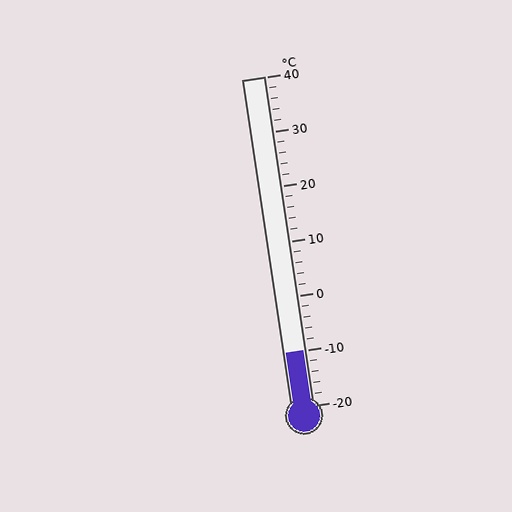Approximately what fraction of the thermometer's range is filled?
The thermometer is filled to approximately 15% of its range.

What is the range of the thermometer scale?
The thermometer scale ranges from -20°C to 40°C.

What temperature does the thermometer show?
The thermometer shows approximately -10°C.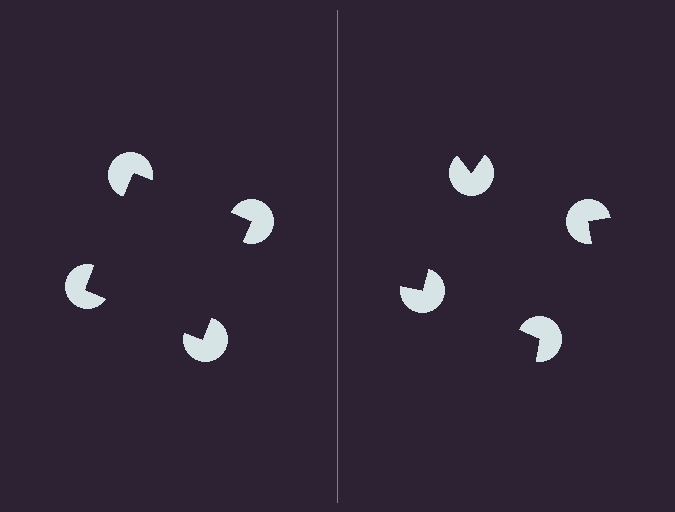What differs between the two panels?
The pac-man discs are positioned identically on both sides; only the wedge orientations differ. On the left they align to a square; on the right they are misaligned.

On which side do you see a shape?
An illusory square appears on the left side. On the right side the wedge cuts are rotated, so no coherent shape forms.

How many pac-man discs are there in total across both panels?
8 — 4 on each side.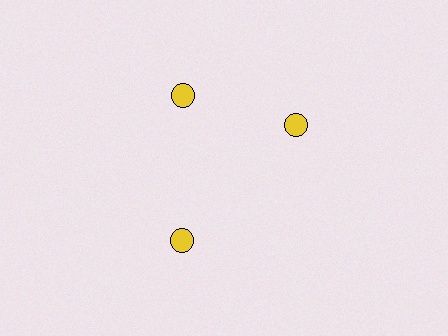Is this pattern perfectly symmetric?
No. The 3 yellow circles are arranged in a ring, but one element near the 3 o'clock position is rotated out of alignment along the ring, breaking the 3-fold rotational symmetry.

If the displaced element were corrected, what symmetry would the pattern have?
It would have 3-fold rotational symmetry — the pattern would map onto itself every 120 degrees.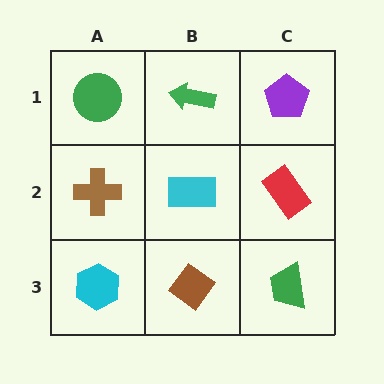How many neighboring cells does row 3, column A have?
2.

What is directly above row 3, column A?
A brown cross.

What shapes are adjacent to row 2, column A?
A green circle (row 1, column A), a cyan hexagon (row 3, column A), a cyan rectangle (row 2, column B).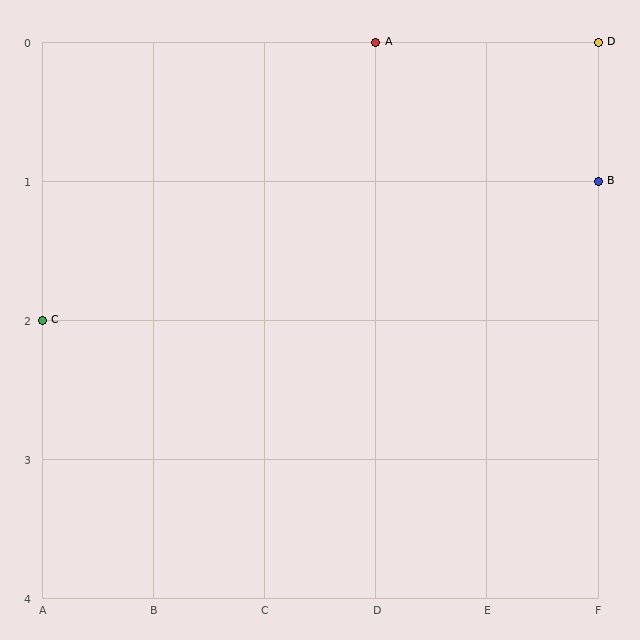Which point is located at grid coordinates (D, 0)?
Point A is at (D, 0).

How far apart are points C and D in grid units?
Points C and D are 5 columns and 2 rows apart (about 5.4 grid units diagonally).